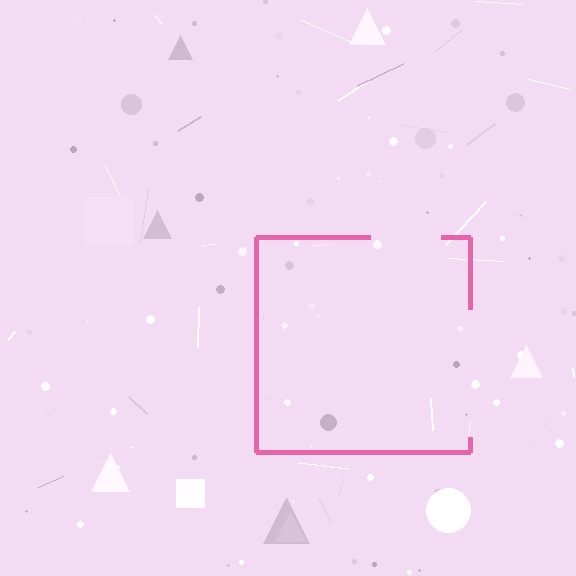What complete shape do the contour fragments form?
The contour fragments form a square.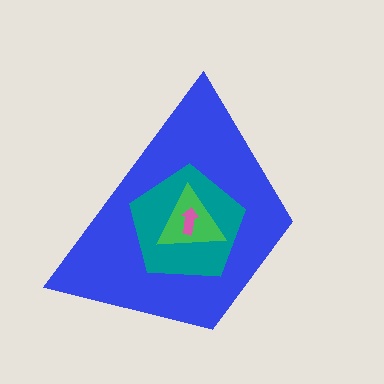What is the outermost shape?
The blue trapezoid.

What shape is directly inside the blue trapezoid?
The teal pentagon.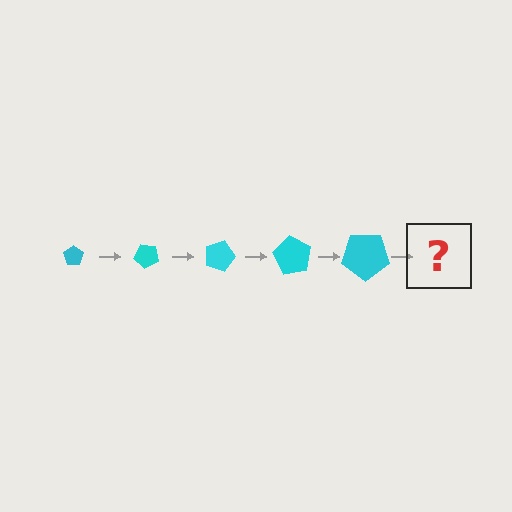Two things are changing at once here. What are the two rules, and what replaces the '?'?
The two rules are that the pentagon grows larger each step and it rotates 45 degrees each step. The '?' should be a pentagon, larger than the previous one and rotated 225 degrees from the start.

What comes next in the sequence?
The next element should be a pentagon, larger than the previous one and rotated 225 degrees from the start.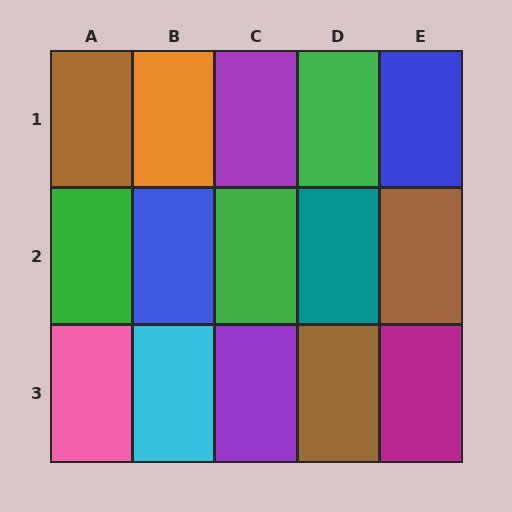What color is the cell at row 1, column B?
Orange.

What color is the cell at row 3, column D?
Brown.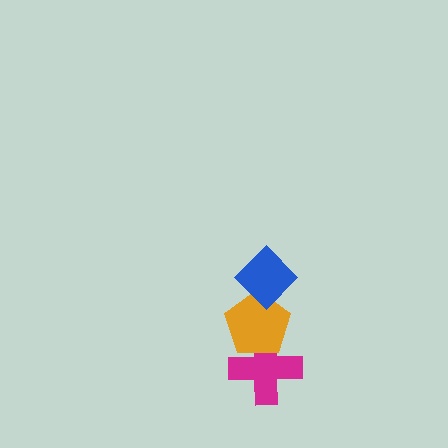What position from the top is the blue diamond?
The blue diamond is 1st from the top.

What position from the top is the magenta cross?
The magenta cross is 3rd from the top.